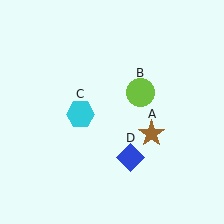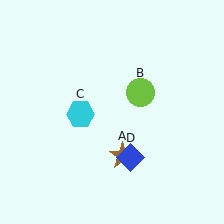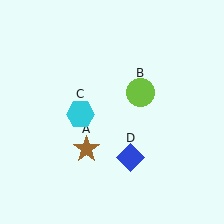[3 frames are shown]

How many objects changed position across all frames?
1 object changed position: brown star (object A).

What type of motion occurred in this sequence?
The brown star (object A) rotated clockwise around the center of the scene.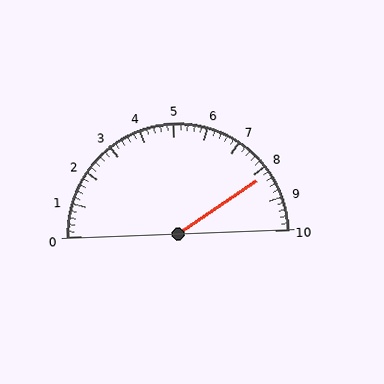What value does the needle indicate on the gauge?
The needle indicates approximately 8.2.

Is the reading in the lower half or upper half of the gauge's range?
The reading is in the upper half of the range (0 to 10).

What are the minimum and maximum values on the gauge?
The gauge ranges from 0 to 10.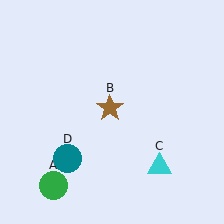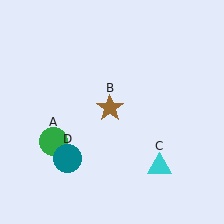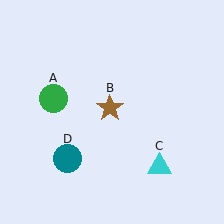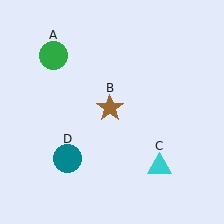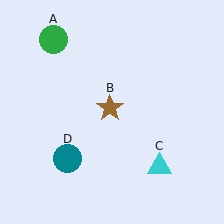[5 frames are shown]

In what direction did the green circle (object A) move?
The green circle (object A) moved up.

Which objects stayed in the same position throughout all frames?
Brown star (object B) and cyan triangle (object C) and teal circle (object D) remained stationary.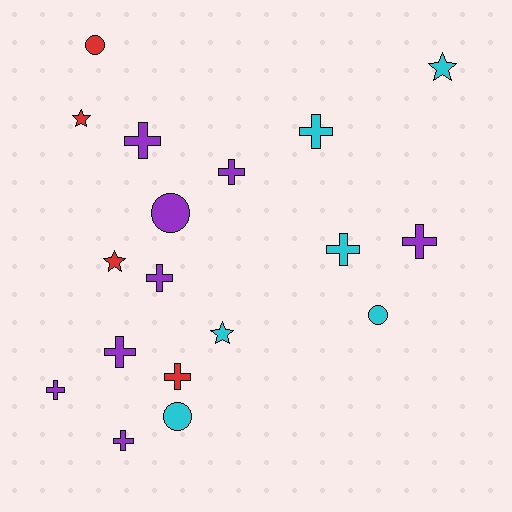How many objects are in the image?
There are 18 objects.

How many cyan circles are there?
There are 2 cyan circles.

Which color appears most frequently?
Purple, with 8 objects.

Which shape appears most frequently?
Cross, with 10 objects.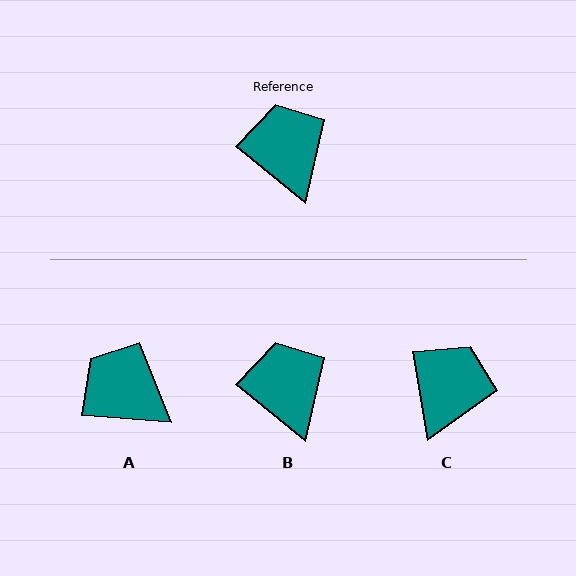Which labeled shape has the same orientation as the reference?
B.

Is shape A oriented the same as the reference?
No, it is off by about 35 degrees.